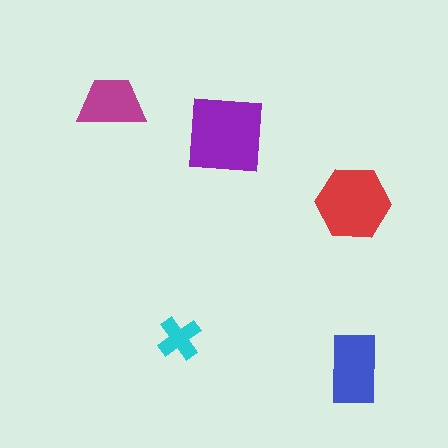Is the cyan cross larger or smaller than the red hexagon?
Smaller.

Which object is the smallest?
The cyan cross.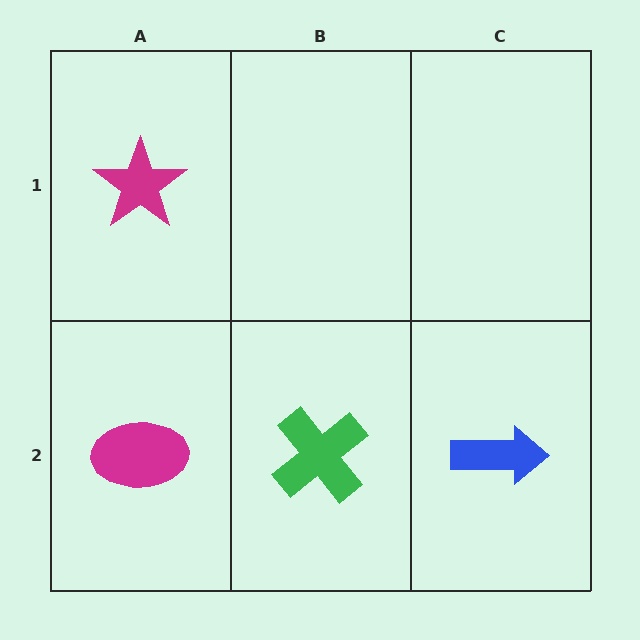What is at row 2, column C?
A blue arrow.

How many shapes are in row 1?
1 shape.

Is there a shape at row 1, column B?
No, that cell is empty.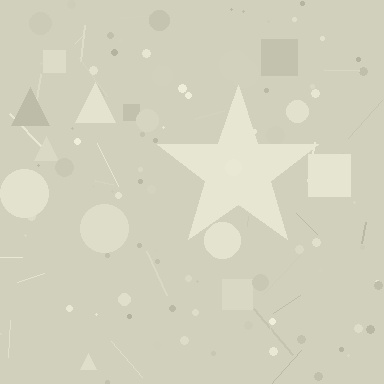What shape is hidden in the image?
A star is hidden in the image.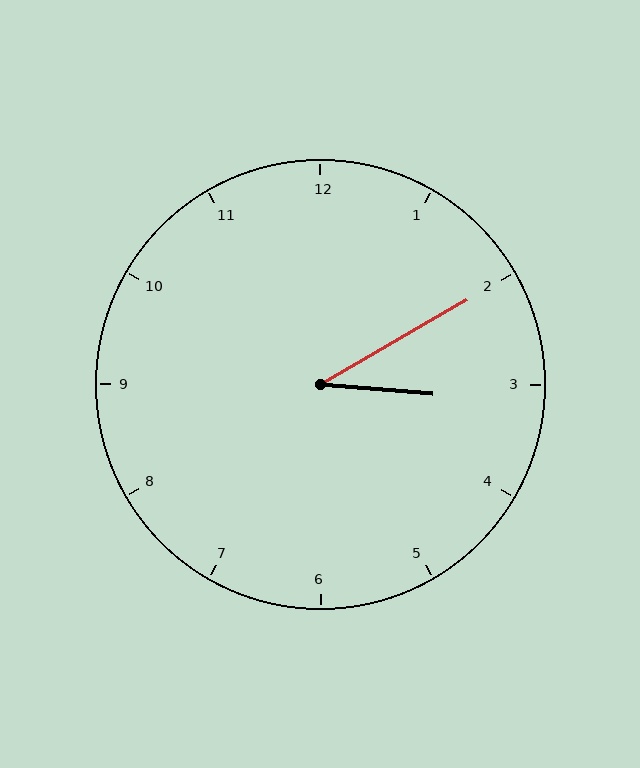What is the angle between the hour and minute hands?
Approximately 35 degrees.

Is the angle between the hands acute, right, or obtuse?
It is acute.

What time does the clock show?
3:10.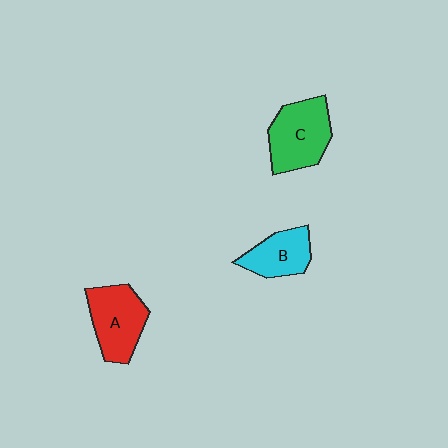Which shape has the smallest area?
Shape B (cyan).